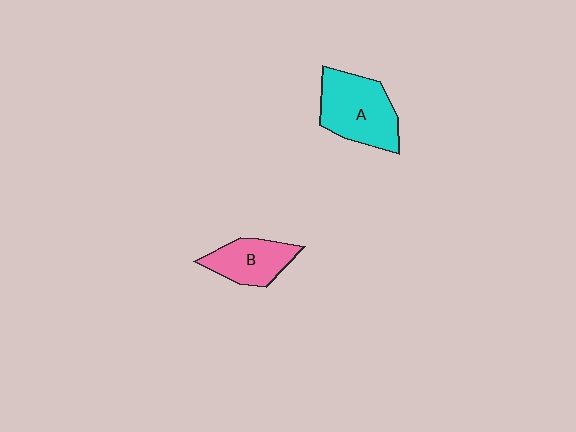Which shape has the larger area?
Shape A (cyan).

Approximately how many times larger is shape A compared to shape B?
Approximately 1.5 times.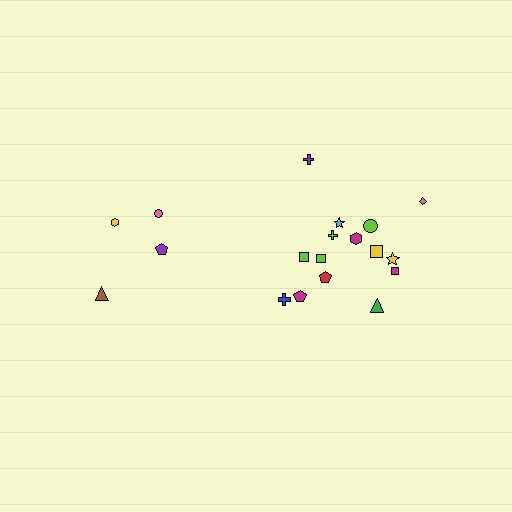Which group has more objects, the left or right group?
The right group.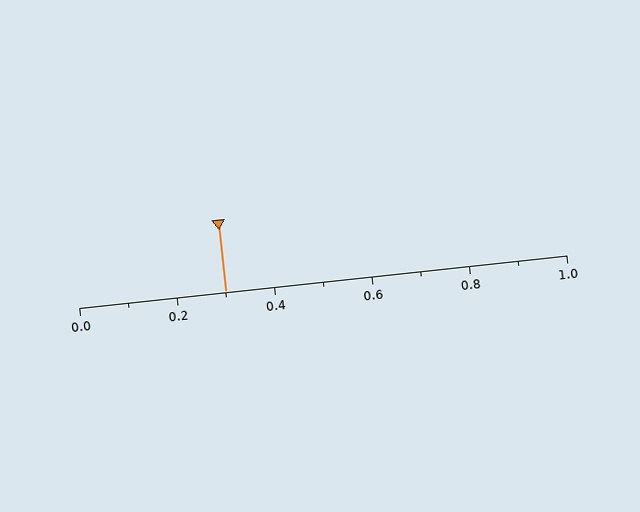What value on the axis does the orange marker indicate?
The marker indicates approximately 0.3.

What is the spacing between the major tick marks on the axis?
The major ticks are spaced 0.2 apart.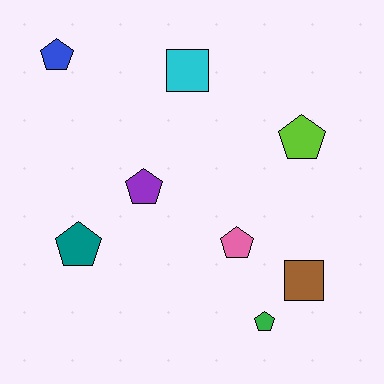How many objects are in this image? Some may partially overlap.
There are 8 objects.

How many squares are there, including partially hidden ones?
There are 2 squares.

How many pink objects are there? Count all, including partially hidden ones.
There is 1 pink object.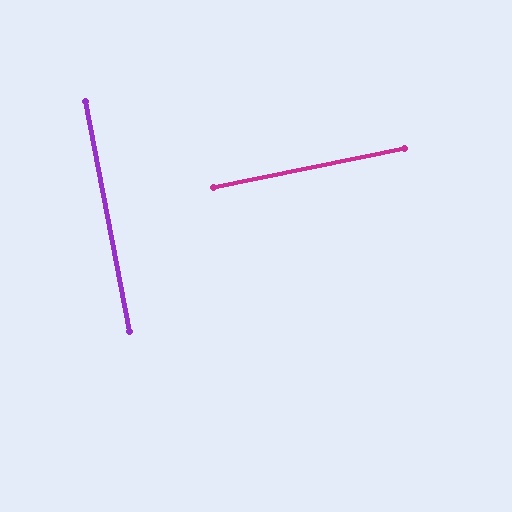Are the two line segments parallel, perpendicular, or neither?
Perpendicular — they meet at approximately 89°.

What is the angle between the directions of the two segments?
Approximately 89 degrees.